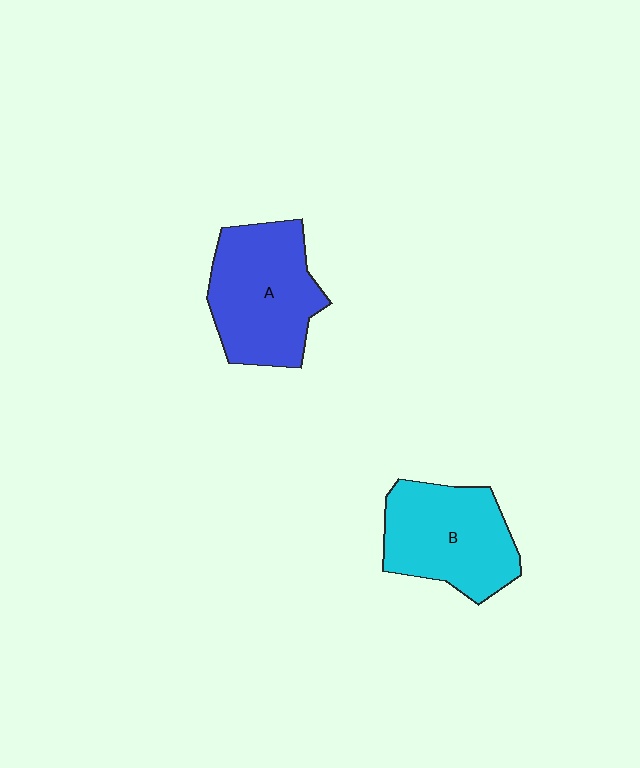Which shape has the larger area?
Shape A (blue).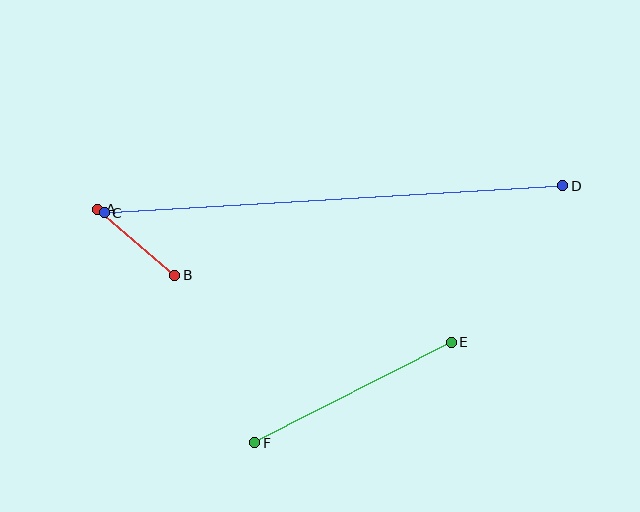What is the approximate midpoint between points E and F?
The midpoint is at approximately (353, 393) pixels.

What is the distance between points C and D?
The distance is approximately 459 pixels.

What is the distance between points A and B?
The distance is approximately 101 pixels.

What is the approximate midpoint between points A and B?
The midpoint is at approximately (136, 242) pixels.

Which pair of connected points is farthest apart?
Points C and D are farthest apart.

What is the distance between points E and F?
The distance is approximately 220 pixels.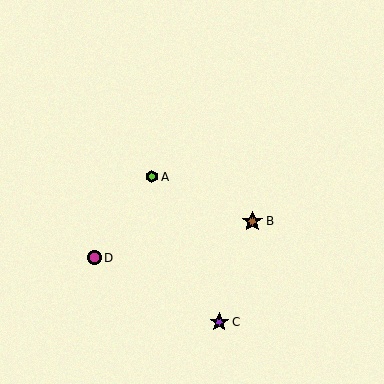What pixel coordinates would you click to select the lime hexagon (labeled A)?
Click at (152, 177) to select the lime hexagon A.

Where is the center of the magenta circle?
The center of the magenta circle is at (94, 258).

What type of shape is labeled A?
Shape A is a lime hexagon.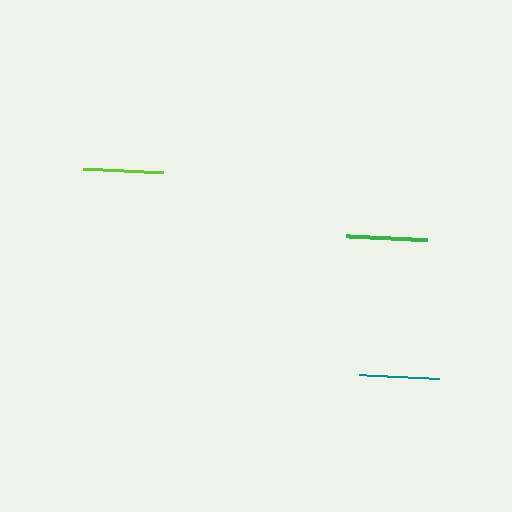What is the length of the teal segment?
The teal segment is approximately 79 pixels long.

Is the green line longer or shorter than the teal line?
The green line is longer than the teal line.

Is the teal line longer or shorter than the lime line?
The teal line is longer than the lime line.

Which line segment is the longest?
The green line is the longest at approximately 81 pixels.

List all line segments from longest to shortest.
From longest to shortest: green, teal, lime.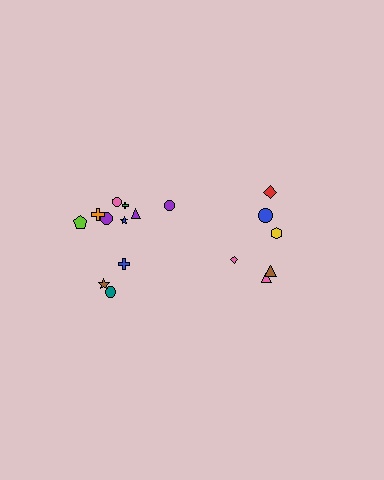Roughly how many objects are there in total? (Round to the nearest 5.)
Roughly 20 objects in total.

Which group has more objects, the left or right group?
The left group.